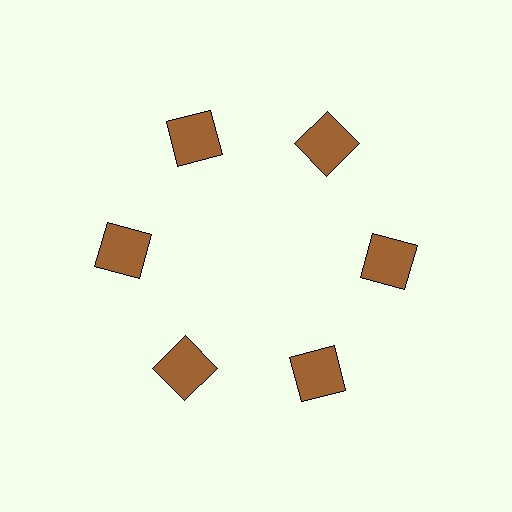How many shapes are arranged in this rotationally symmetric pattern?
There are 6 shapes, arranged in 6 groups of 1.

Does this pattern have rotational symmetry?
Yes, this pattern has 6-fold rotational symmetry. It looks the same after rotating 60 degrees around the center.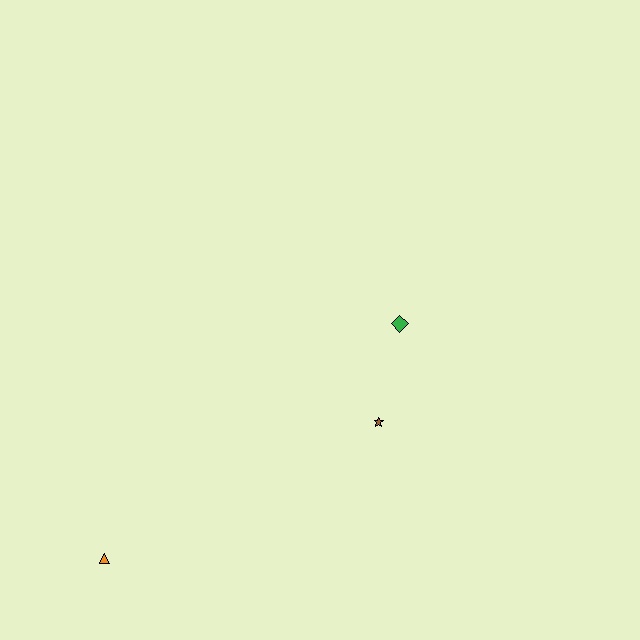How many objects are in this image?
There are 3 objects.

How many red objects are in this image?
There are no red objects.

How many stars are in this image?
There is 1 star.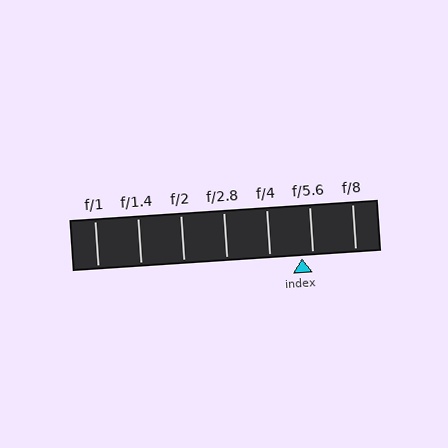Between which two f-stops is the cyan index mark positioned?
The index mark is between f/4 and f/5.6.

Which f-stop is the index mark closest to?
The index mark is closest to f/5.6.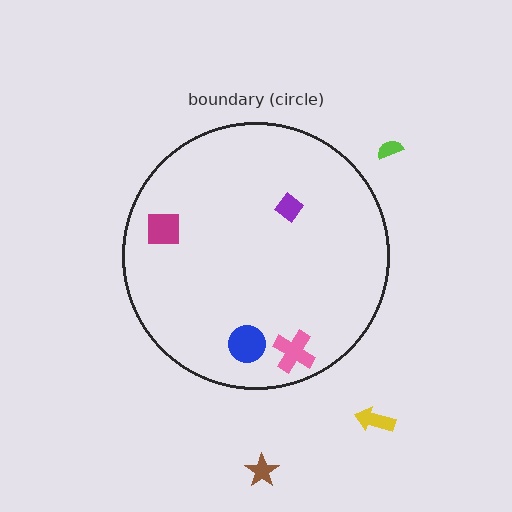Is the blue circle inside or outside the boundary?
Inside.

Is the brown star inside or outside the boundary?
Outside.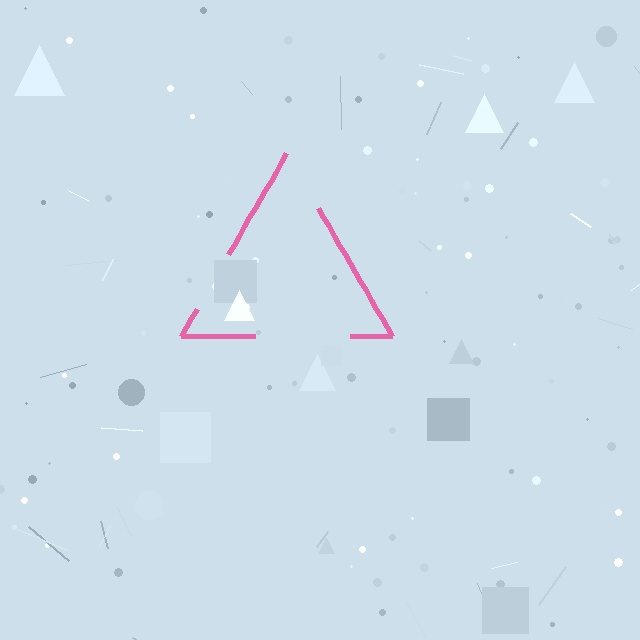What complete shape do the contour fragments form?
The contour fragments form a triangle.